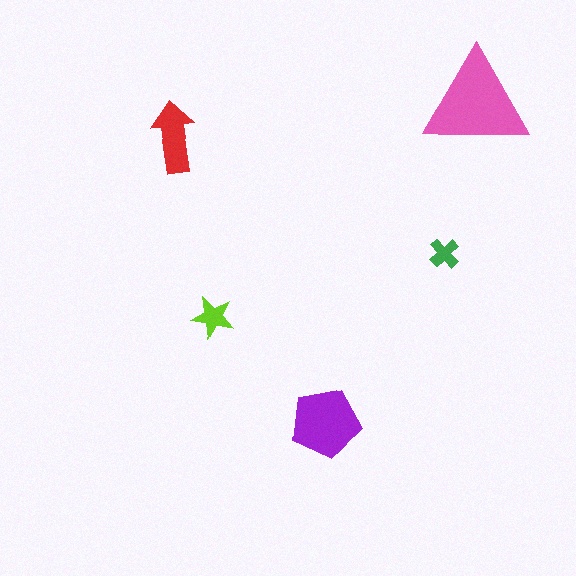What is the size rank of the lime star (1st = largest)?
4th.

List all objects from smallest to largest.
The green cross, the lime star, the red arrow, the purple pentagon, the pink triangle.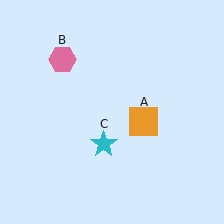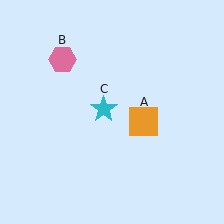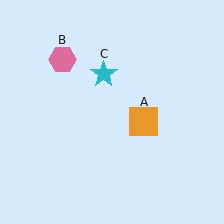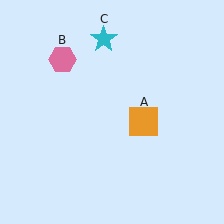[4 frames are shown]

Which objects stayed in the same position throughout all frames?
Orange square (object A) and pink hexagon (object B) remained stationary.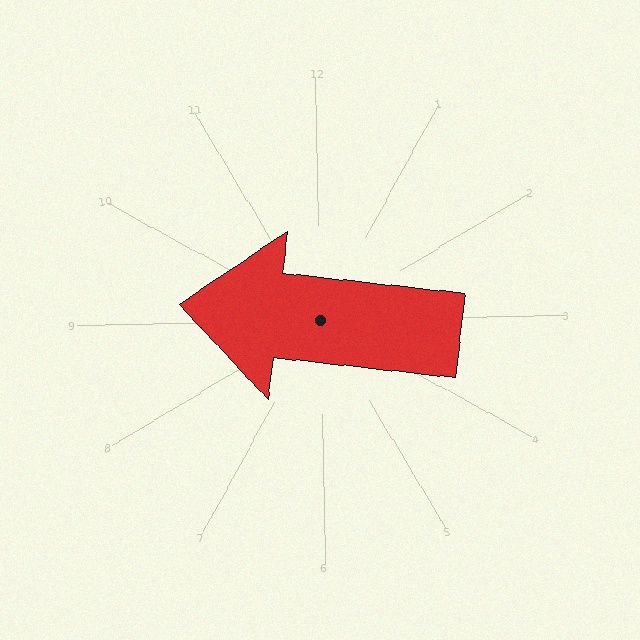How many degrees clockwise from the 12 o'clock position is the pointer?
Approximately 277 degrees.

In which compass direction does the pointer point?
West.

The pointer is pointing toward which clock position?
Roughly 9 o'clock.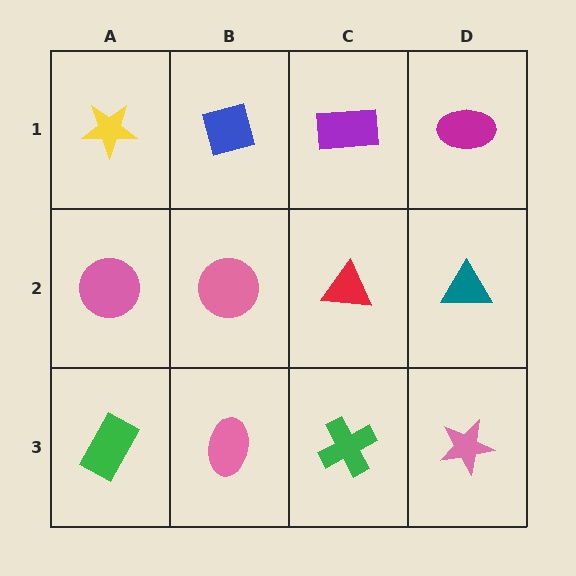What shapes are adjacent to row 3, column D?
A teal triangle (row 2, column D), a green cross (row 3, column C).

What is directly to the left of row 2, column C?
A pink circle.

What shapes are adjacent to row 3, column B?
A pink circle (row 2, column B), a green rectangle (row 3, column A), a green cross (row 3, column C).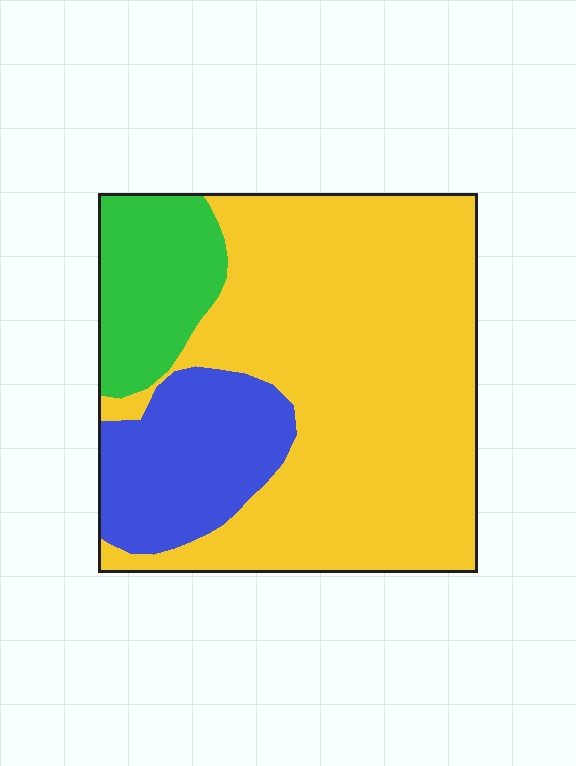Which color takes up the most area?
Yellow, at roughly 65%.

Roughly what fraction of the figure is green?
Green takes up less than a sixth of the figure.